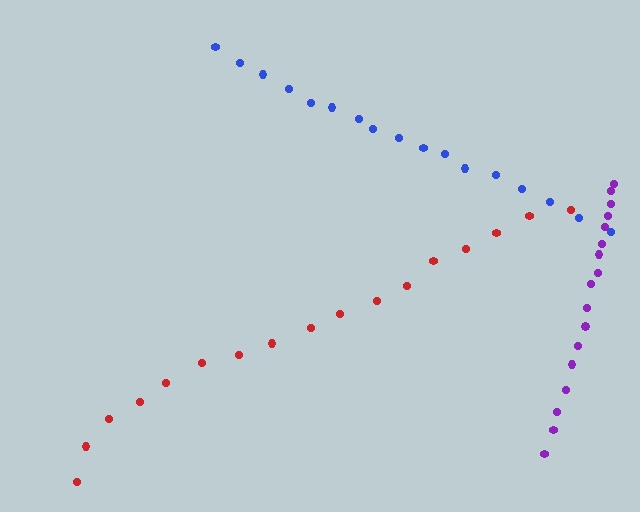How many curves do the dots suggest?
There are 3 distinct paths.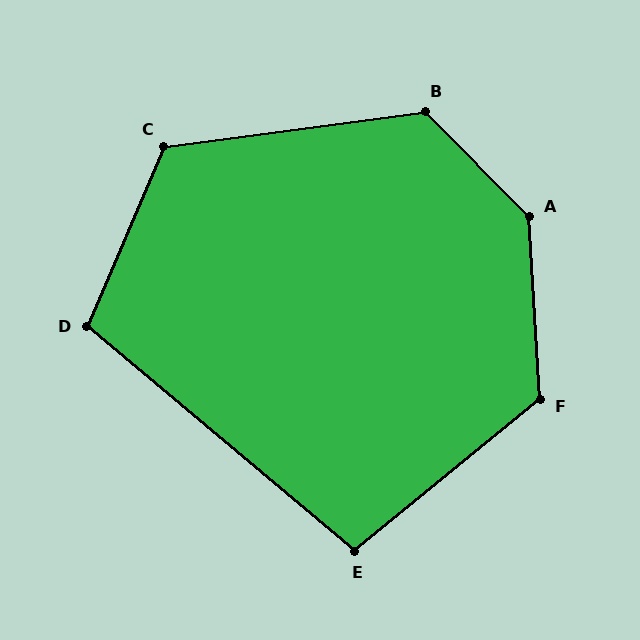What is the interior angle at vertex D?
Approximately 107 degrees (obtuse).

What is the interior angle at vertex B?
Approximately 127 degrees (obtuse).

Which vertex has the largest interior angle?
A, at approximately 138 degrees.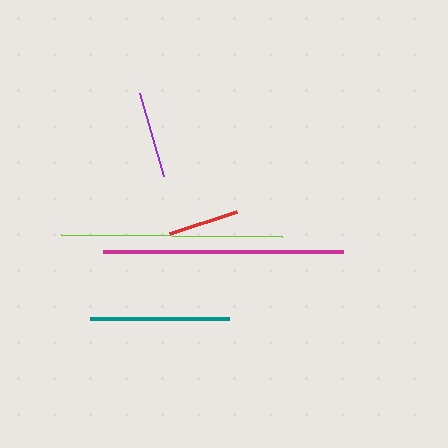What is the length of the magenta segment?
The magenta segment is approximately 240 pixels long.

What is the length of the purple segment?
The purple segment is approximately 87 pixels long.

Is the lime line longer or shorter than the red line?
The lime line is longer than the red line.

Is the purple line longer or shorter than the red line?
The purple line is longer than the red line.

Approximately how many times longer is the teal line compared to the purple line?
The teal line is approximately 1.6 times the length of the purple line.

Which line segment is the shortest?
The red line is the shortest at approximately 70 pixels.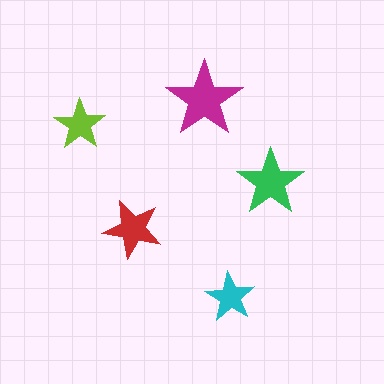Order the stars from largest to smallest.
the magenta one, the green one, the red one, the lime one, the cyan one.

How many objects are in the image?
There are 5 objects in the image.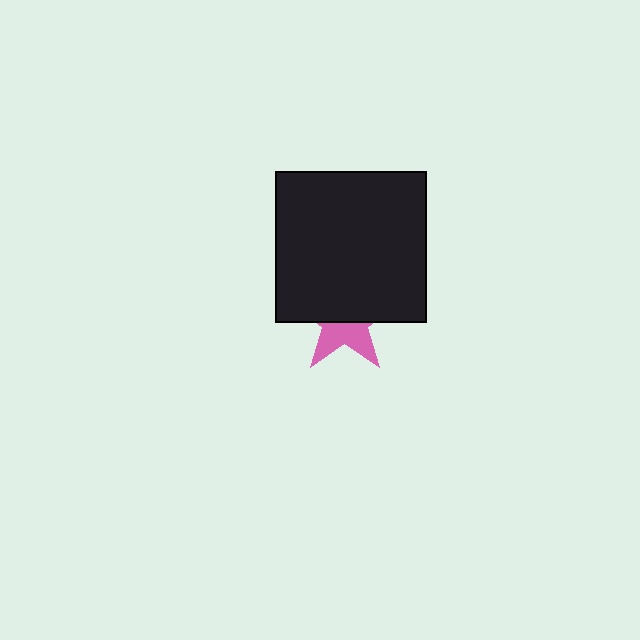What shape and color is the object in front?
The object in front is a black square.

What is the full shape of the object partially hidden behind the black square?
The partially hidden object is a pink star.